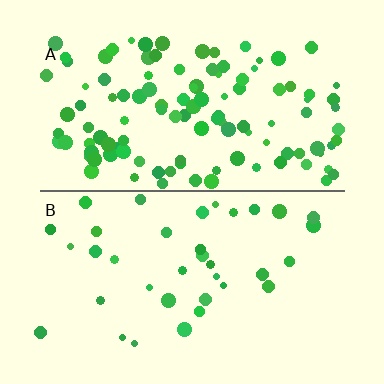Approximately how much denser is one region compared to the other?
Approximately 3.1× — region A over region B.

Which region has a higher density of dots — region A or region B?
A (the top).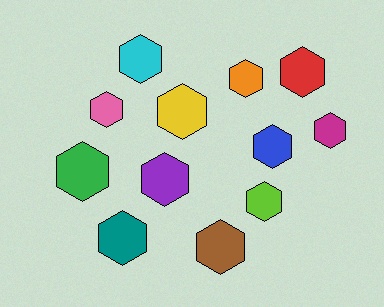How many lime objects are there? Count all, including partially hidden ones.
There is 1 lime object.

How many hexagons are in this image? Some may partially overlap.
There are 12 hexagons.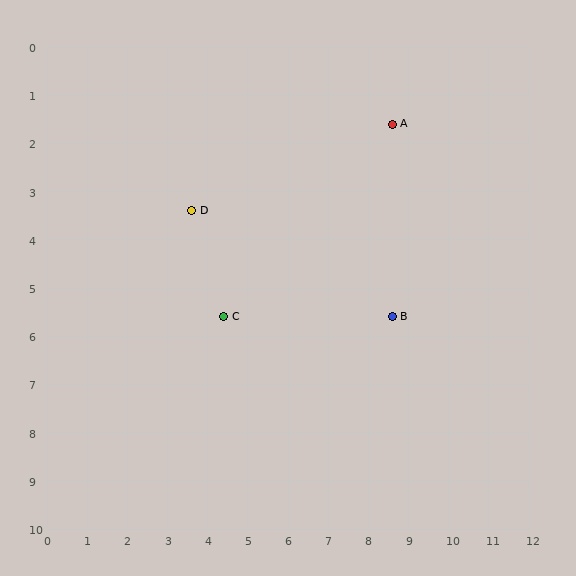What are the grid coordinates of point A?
Point A is at approximately (8.6, 1.6).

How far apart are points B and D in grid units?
Points B and D are about 5.5 grid units apart.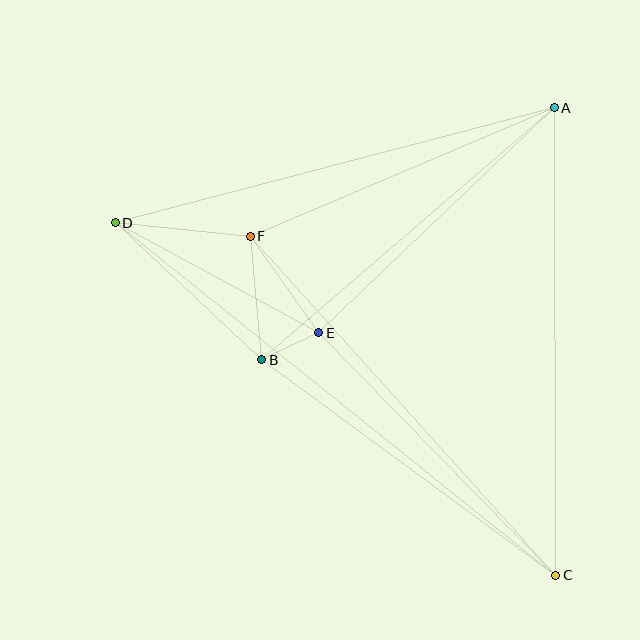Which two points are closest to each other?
Points B and E are closest to each other.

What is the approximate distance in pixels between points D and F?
The distance between D and F is approximately 135 pixels.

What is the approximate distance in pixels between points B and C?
The distance between B and C is approximately 365 pixels.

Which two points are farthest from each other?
Points C and D are farthest from each other.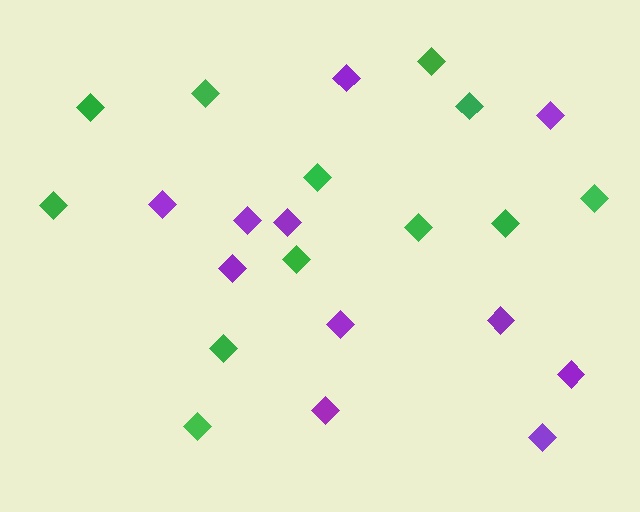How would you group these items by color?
There are 2 groups: one group of green diamonds (12) and one group of purple diamonds (11).